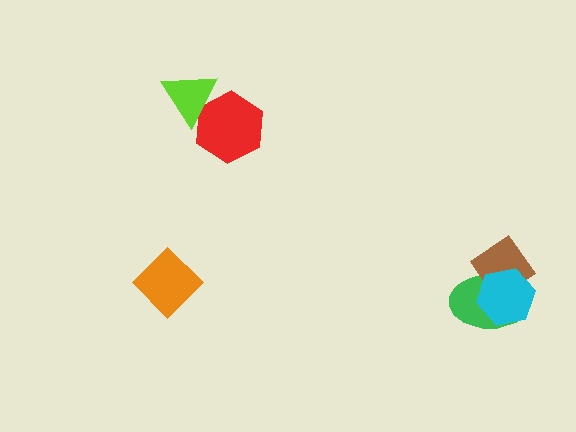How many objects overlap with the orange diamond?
0 objects overlap with the orange diamond.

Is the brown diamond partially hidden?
Yes, it is partially covered by another shape.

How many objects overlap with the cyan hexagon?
2 objects overlap with the cyan hexagon.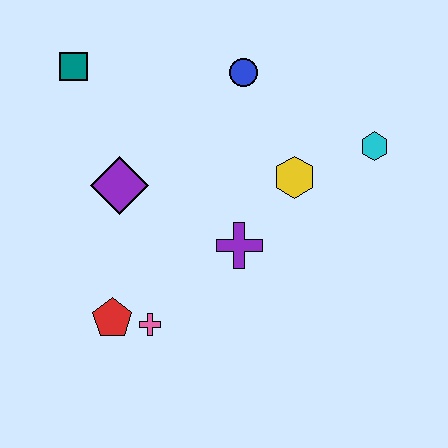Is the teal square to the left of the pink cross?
Yes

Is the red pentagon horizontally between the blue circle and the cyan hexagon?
No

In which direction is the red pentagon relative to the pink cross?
The red pentagon is to the left of the pink cross.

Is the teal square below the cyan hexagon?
No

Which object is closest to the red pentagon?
The pink cross is closest to the red pentagon.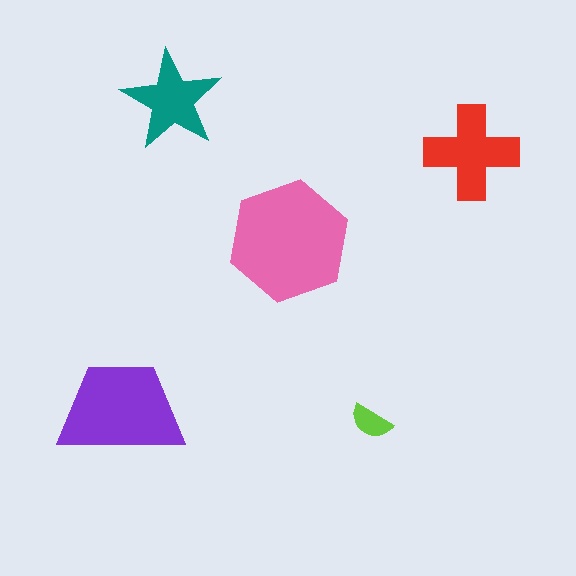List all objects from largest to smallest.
The pink hexagon, the purple trapezoid, the red cross, the teal star, the lime semicircle.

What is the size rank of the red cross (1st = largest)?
3rd.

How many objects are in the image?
There are 5 objects in the image.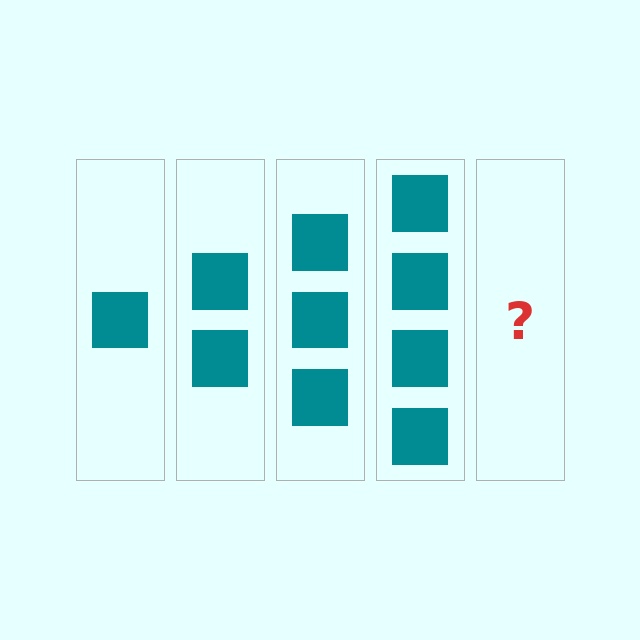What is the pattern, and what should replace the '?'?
The pattern is that each step adds one more square. The '?' should be 5 squares.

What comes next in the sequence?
The next element should be 5 squares.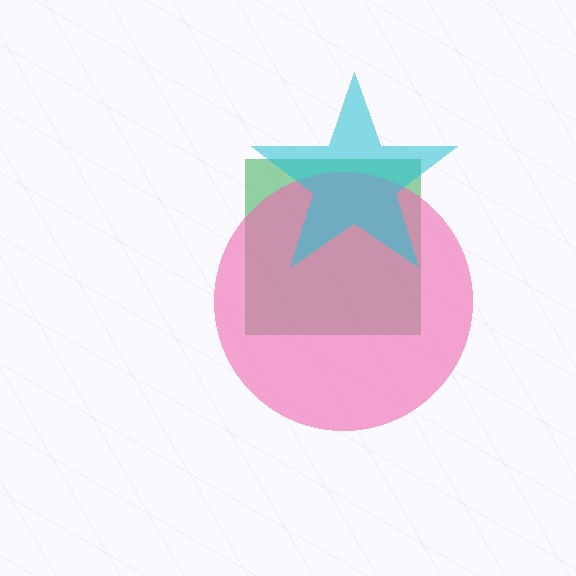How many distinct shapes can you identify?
There are 3 distinct shapes: a green square, a pink circle, a cyan star.